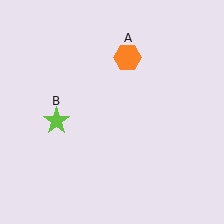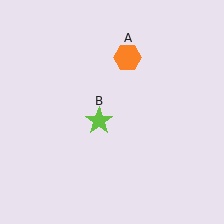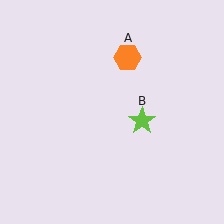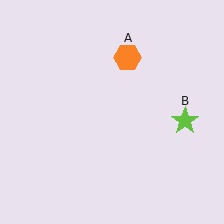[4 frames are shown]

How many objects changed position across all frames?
1 object changed position: lime star (object B).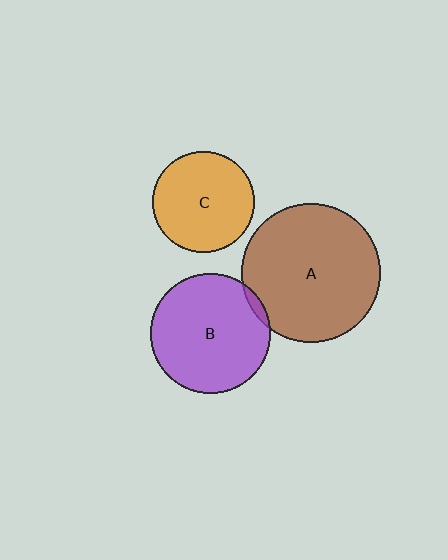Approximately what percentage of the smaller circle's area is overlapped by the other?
Approximately 5%.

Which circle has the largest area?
Circle A (brown).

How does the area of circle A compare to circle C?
Approximately 1.9 times.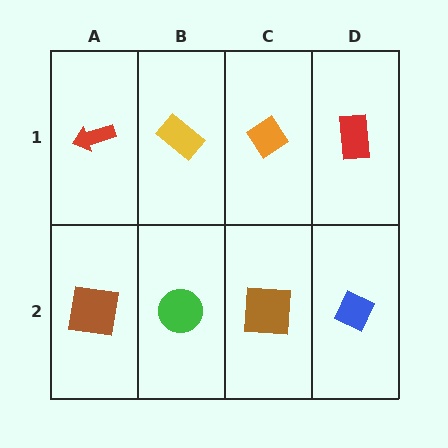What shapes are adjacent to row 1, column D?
A blue diamond (row 2, column D), an orange diamond (row 1, column C).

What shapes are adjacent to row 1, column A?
A brown square (row 2, column A), a yellow rectangle (row 1, column B).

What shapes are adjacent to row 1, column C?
A brown square (row 2, column C), a yellow rectangle (row 1, column B), a red rectangle (row 1, column D).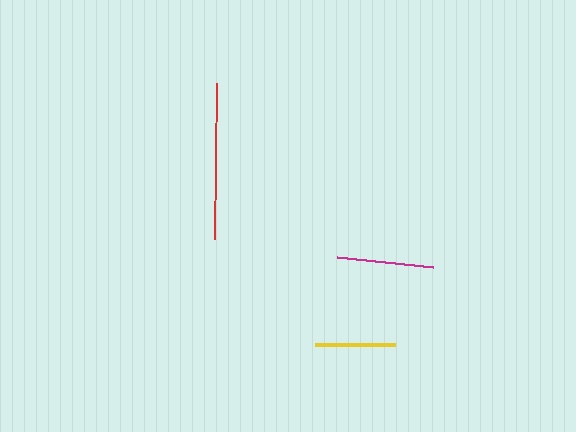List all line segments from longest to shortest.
From longest to shortest: red, magenta, yellow.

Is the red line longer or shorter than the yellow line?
The red line is longer than the yellow line.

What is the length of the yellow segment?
The yellow segment is approximately 80 pixels long.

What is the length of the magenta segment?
The magenta segment is approximately 97 pixels long.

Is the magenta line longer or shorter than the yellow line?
The magenta line is longer than the yellow line.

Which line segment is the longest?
The red line is the longest at approximately 156 pixels.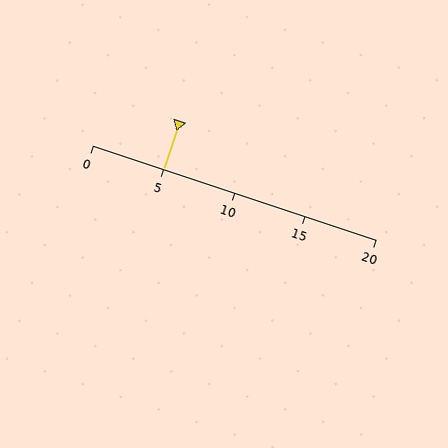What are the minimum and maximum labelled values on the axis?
The axis runs from 0 to 20.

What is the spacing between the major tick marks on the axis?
The major ticks are spaced 5 apart.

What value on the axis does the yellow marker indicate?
The marker indicates approximately 5.